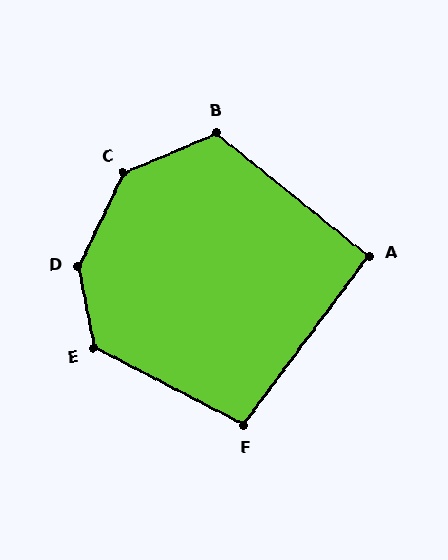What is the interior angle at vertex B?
Approximately 118 degrees (obtuse).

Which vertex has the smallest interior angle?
A, at approximately 92 degrees.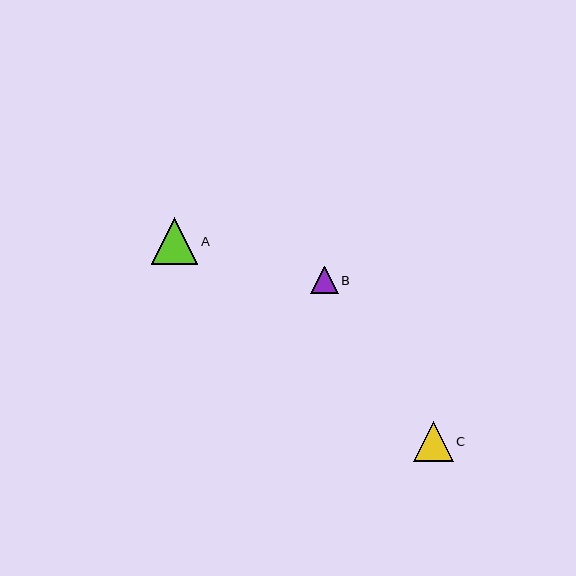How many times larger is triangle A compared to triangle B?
Triangle A is approximately 1.7 times the size of triangle B.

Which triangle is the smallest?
Triangle B is the smallest with a size of approximately 27 pixels.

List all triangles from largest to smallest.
From largest to smallest: A, C, B.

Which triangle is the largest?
Triangle A is the largest with a size of approximately 46 pixels.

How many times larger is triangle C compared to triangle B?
Triangle C is approximately 1.5 times the size of triangle B.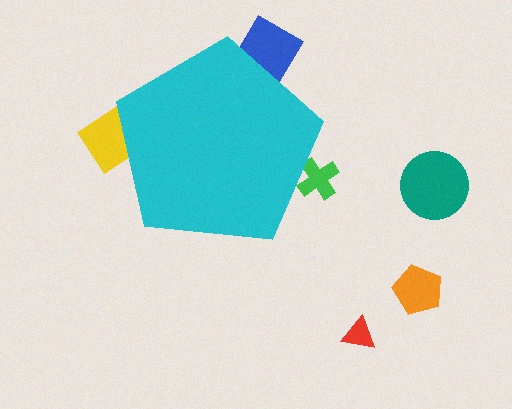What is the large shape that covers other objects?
A cyan pentagon.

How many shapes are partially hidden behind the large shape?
3 shapes are partially hidden.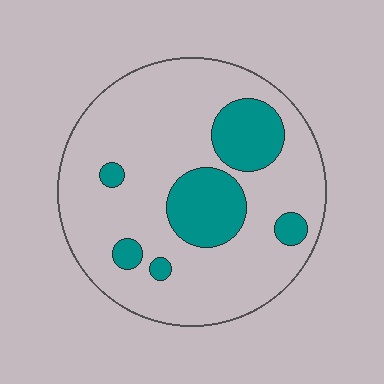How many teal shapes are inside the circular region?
6.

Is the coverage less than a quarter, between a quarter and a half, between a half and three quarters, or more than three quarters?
Less than a quarter.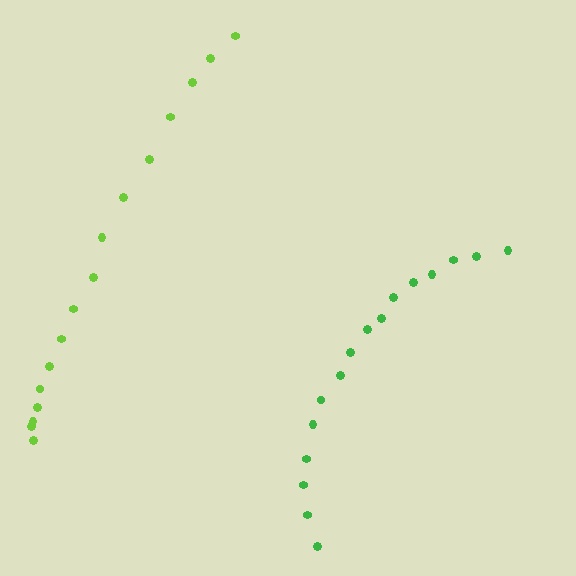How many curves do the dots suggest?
There are 2 distinct paths.